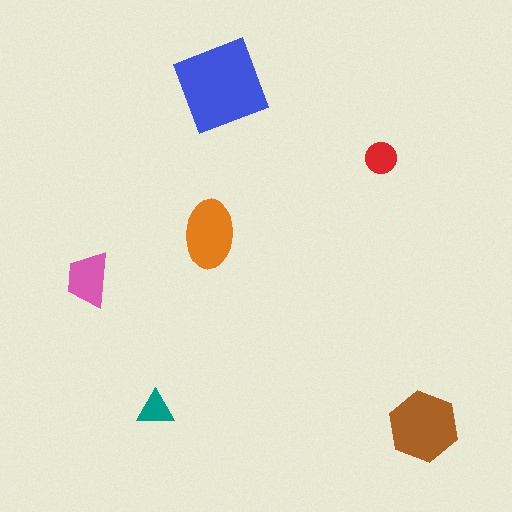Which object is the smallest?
The teal triangle.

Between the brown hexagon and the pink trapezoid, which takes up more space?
The brown hexagon.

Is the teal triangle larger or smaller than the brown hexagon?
Smaller.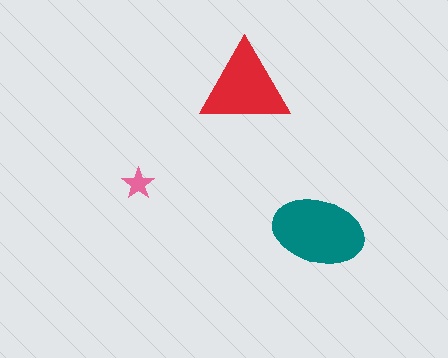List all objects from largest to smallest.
The teal ellipse, the red triangle, the pink star.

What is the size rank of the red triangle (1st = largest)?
2nd.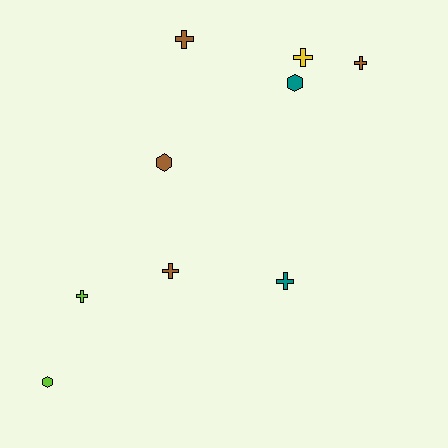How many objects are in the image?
There are 9 objects.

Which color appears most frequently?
Brown, with 4 objects.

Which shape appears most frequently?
Cross, with 6 objects.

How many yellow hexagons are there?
There are no yellow hexagons.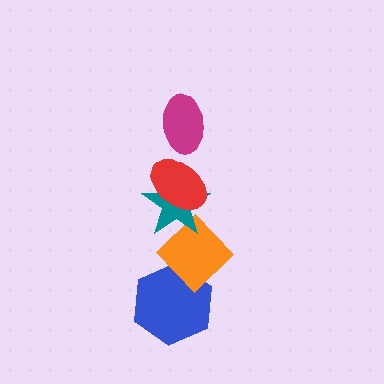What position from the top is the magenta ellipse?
The magenta ellipse is 1st from the top.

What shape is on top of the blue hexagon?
The orange diamond is on top of the blue hexagon.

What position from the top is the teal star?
The teal star is 3rd from the top.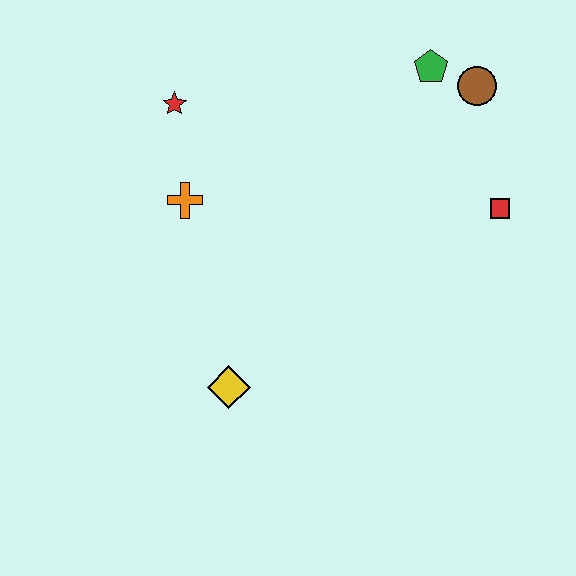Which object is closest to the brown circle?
The green pentagon is closest to the brown circle.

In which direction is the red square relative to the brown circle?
The red square is below the brown circle.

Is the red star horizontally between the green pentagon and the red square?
No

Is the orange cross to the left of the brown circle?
Yes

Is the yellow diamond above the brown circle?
No